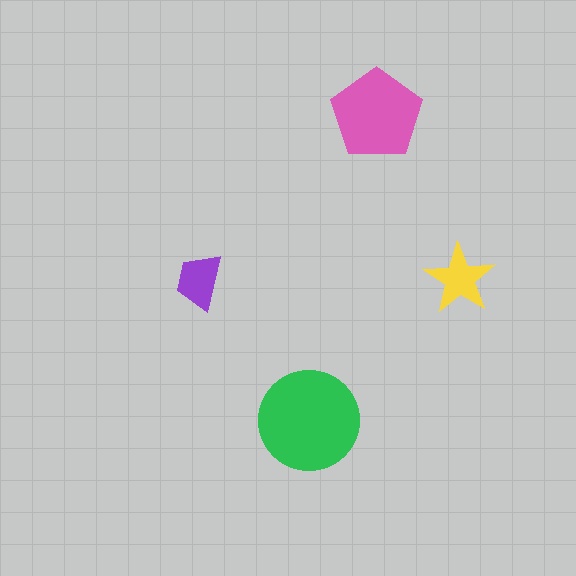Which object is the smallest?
The purple trapezoid.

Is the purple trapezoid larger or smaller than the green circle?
Smaller.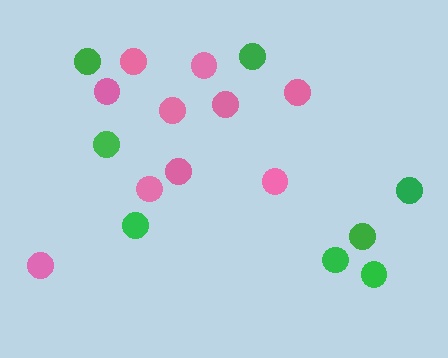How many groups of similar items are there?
There are 2 groups: one group of green circles (8) and one group of pink circles (10).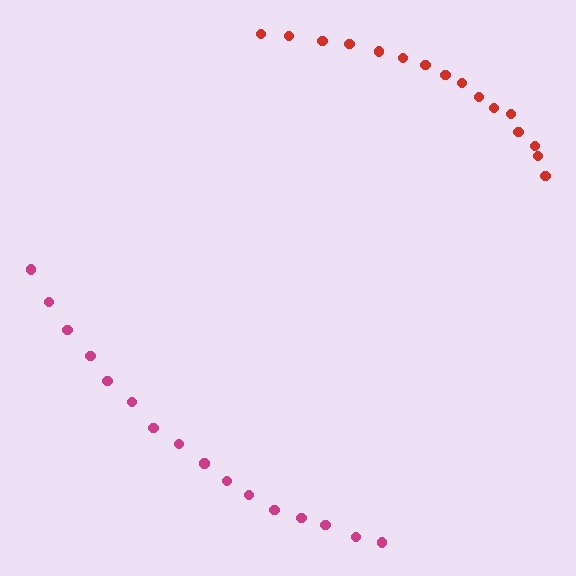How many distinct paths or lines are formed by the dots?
There are 2 distinct paths.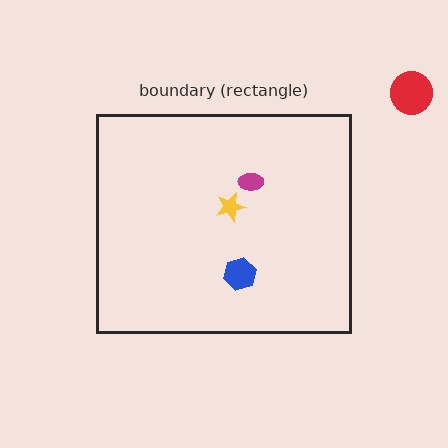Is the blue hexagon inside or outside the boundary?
Inside.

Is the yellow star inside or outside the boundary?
Inside.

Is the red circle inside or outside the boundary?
Outside.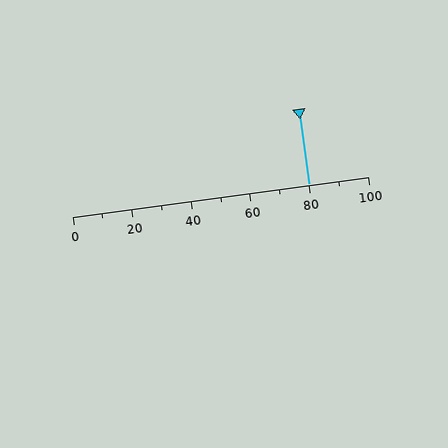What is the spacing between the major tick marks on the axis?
The major ticks are spaced 20 apart.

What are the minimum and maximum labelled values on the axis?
The axis runs from 0 to 100.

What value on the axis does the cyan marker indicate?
The marker indicates approximately 80.